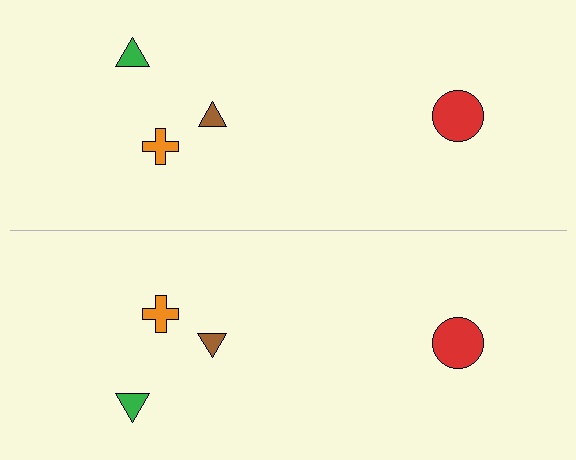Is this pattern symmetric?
Yes, this pattern has bilateral (reflection) symmetry.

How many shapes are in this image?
There are 8 shapes in this image.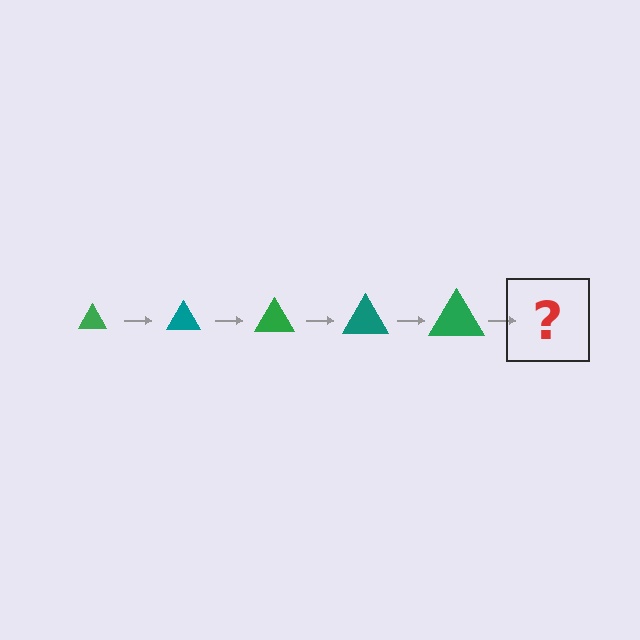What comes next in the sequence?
The next element should be a teal triangle, larger than the previous one.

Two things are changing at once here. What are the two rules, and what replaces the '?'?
The two rules are that the triangle grows larger each step and the color cycles through green and teal. The '?' should be a teal triangle, larger than the previous one.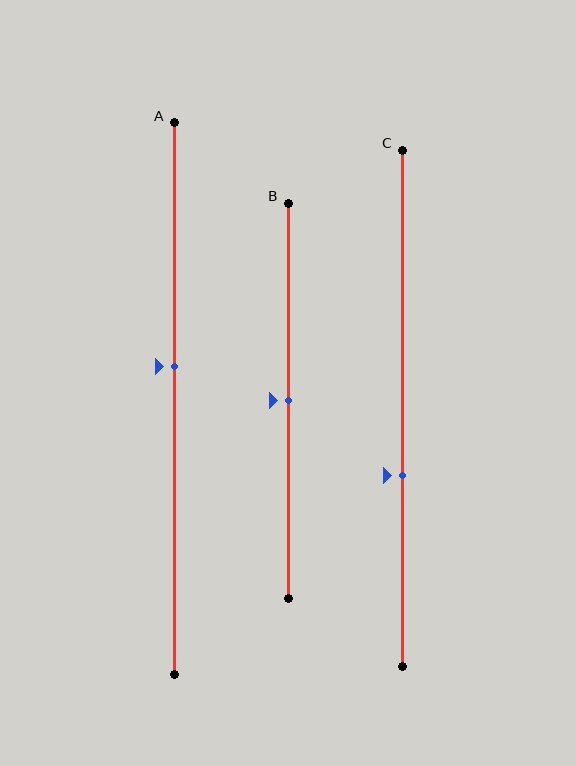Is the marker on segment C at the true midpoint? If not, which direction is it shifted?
No, the marker on segment C is shifted downward by about 13% of the segment length.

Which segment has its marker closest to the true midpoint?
Segment B has its marker closest to the true midpoint.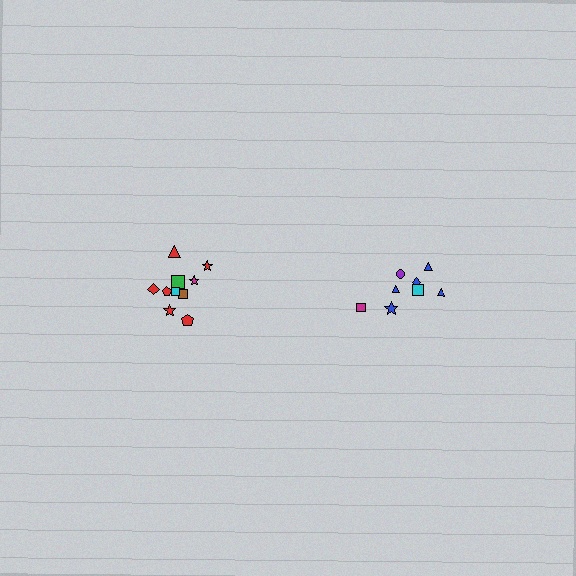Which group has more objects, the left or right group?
The left group.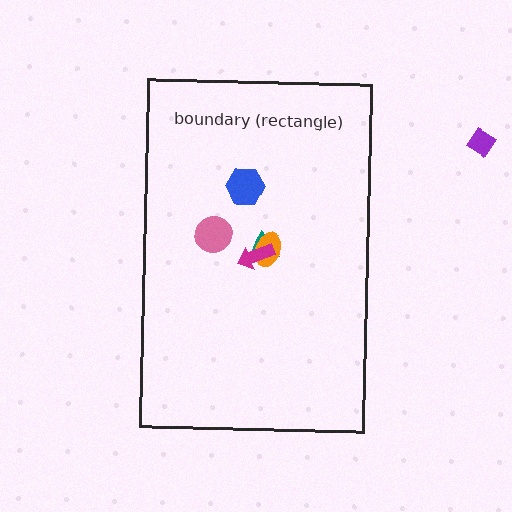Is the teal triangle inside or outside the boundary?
Inside.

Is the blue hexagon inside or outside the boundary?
Inside.